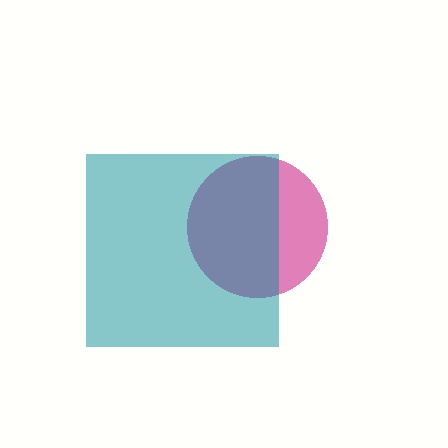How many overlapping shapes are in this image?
There are 2 overlapping shapes in the image.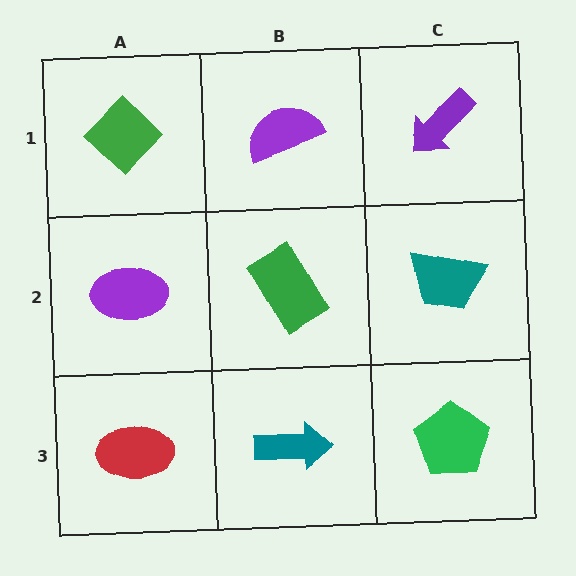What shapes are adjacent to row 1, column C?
A teal trapezoid (row 2, column C), a purple semicircle (row 1, column B).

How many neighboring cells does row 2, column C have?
3.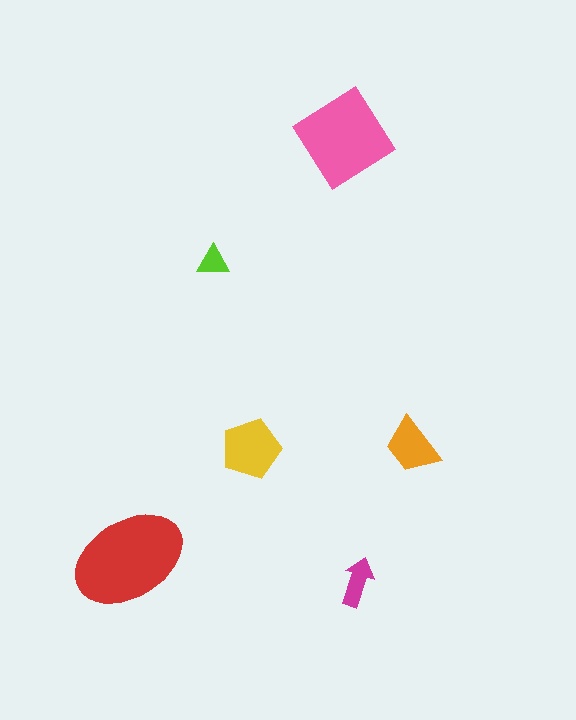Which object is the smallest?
The lime triangle.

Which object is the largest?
The red ellipse.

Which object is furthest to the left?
The red ellipse is leftmost.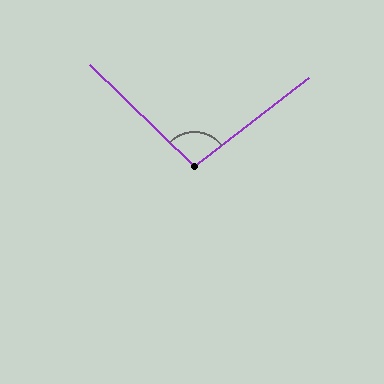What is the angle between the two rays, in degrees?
Approximately 98 degrees.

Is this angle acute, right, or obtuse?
It is obtuse.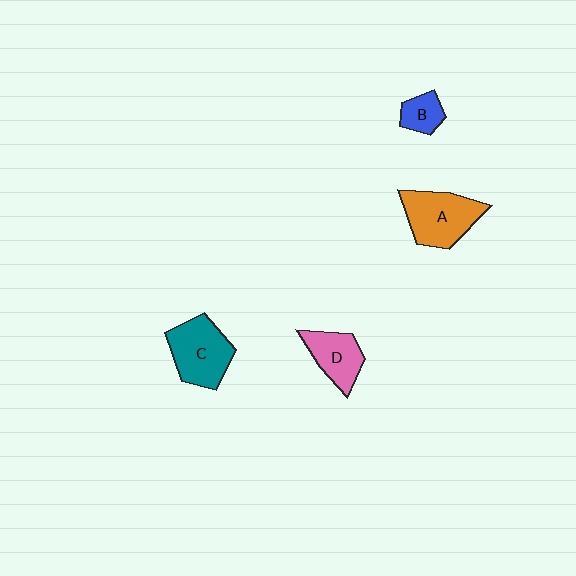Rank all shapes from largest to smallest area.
From largest to smallest: A (orange), C (teal), D (pink), B (blue).